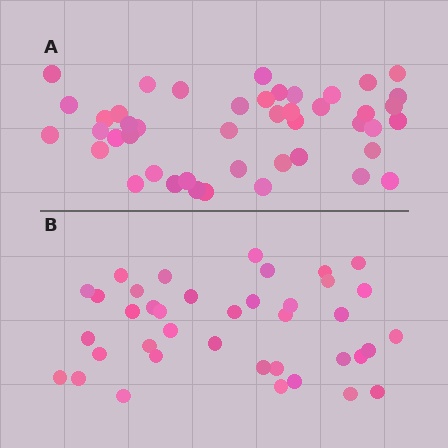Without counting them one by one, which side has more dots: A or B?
Region A (the top region) has more dots.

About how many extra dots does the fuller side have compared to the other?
Region A has about 6 more dots than region B.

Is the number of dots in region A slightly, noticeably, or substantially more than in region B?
Region A has only slightly more — the two regions are fairly close. The ratio is roughly 1.2 to 1.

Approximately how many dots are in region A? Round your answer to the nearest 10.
About 40 dots. (The exact count is 45, which rounds to 40.)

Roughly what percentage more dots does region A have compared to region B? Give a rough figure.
About 15% more.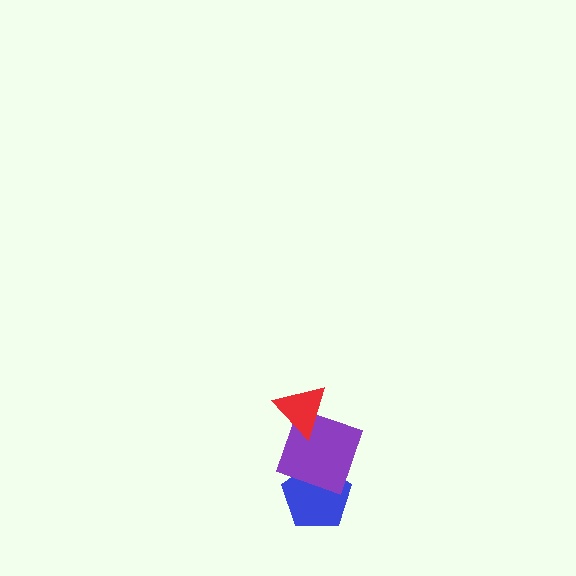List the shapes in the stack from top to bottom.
From top to bottom: the red triangle, the purple square, the blue pentagon.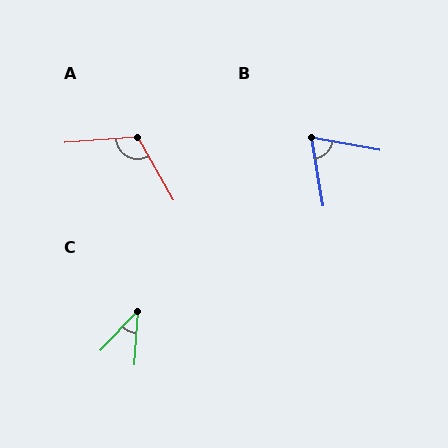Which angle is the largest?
A, at approximately 115 degrees.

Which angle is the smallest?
C, at approximately 39 degrees.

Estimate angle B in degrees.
Approximately 70 degrees.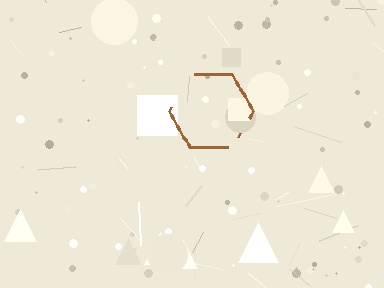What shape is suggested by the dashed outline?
The dashed outline suggests a hexagon.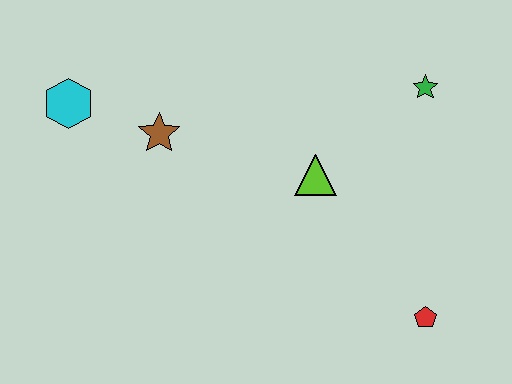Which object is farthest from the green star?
The cyan hexagon is farthest from the green star.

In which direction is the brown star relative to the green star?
The brown star is to the left of the green star.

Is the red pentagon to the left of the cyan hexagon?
No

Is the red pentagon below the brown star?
Yes